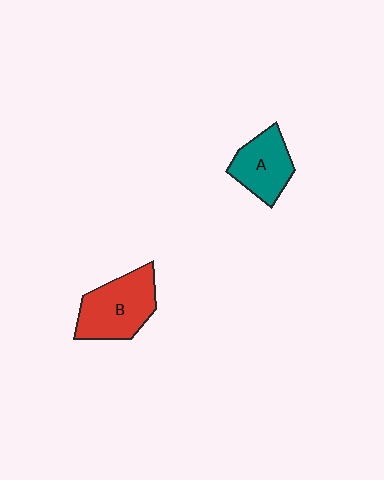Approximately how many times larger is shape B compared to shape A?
Approximately 1.3 times.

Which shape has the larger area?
Shape B (red).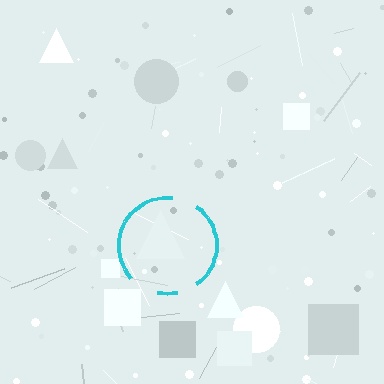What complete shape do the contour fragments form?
The contour fragments form a circle.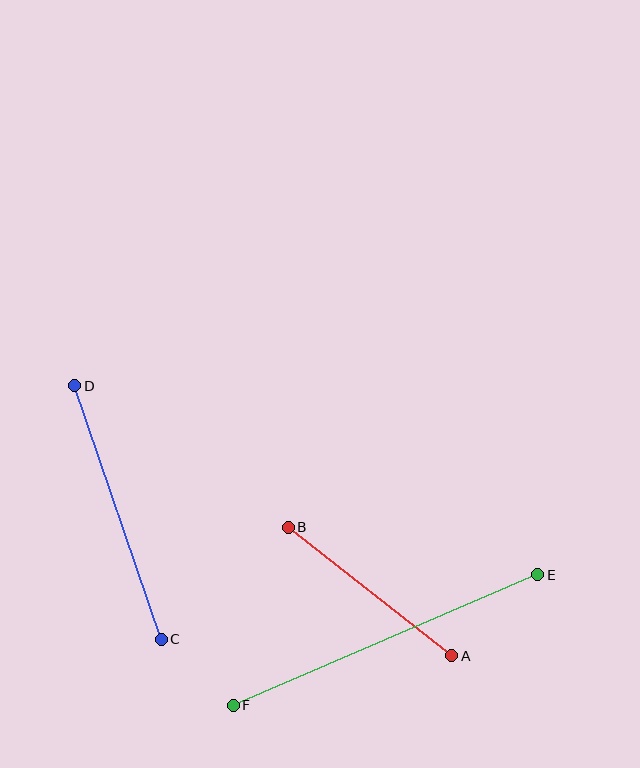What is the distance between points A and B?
The distance is approximately 208 pixels.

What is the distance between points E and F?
The distance is approximately 332 pixels.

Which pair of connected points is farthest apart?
Points E and F are farthest apart.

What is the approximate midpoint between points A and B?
The midpoint is at approximately (370, 591) pixels.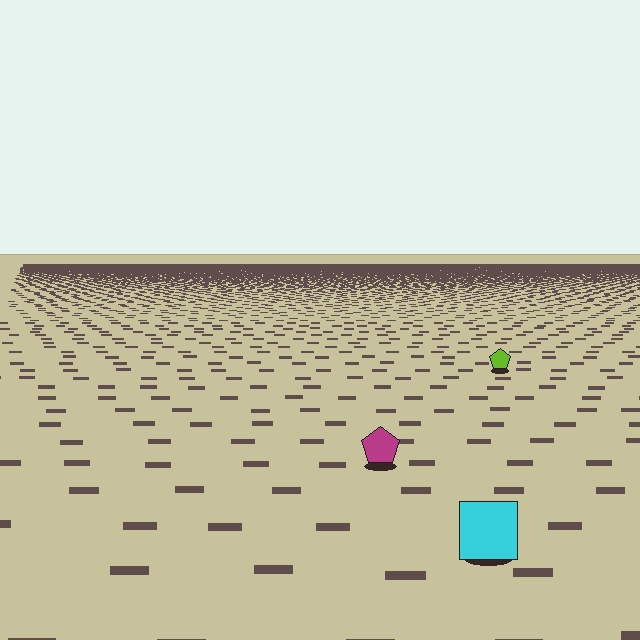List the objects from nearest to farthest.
From nearest to farthest: the cyan square, the magenta pentagon, the lime pentagon.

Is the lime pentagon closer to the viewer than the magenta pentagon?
No. The magenta pentagon is closer — you can tell from the texture gradient: the ground texture is coarser near it.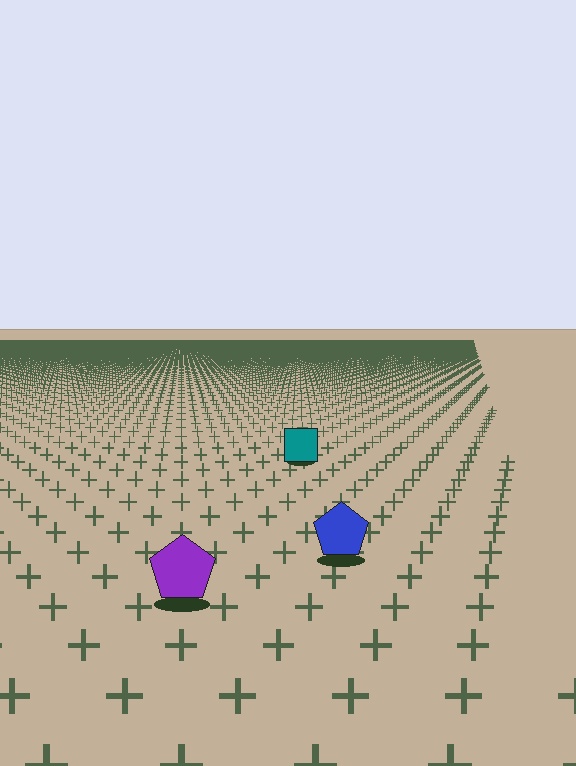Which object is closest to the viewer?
The purple pentagon is closest. The texture marks near it are larger and more spread out.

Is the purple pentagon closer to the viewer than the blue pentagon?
Yes. The purple pentagon is closer — you can tell from the texture gradient: the ground texture is coarser near it.